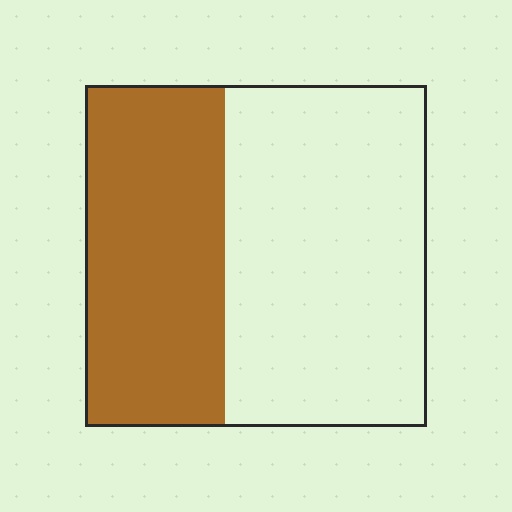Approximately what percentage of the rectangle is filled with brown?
Approximately 40%.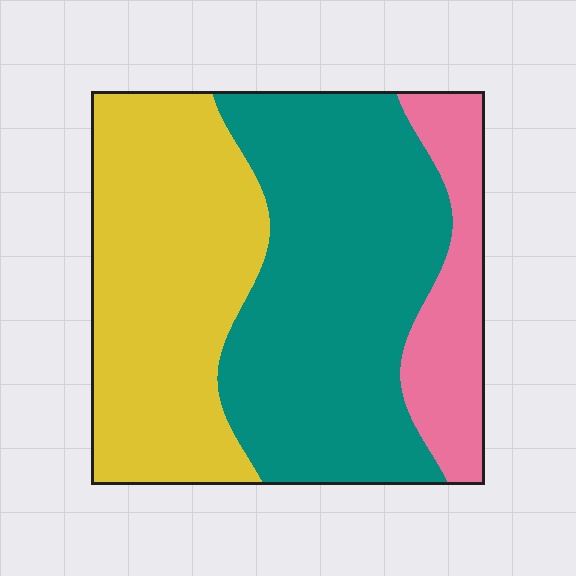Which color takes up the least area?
Pink, at roughly 15%.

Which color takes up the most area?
Teal, at roughly 45%.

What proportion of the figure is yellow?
Yellow takes up between a quarter and a half of the figure.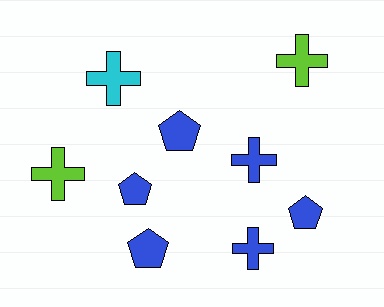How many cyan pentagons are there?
There are no cyan pentagons.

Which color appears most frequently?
Blue, with 6 objects.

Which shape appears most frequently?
Cross, with 5 objects.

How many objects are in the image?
There are 9 objects.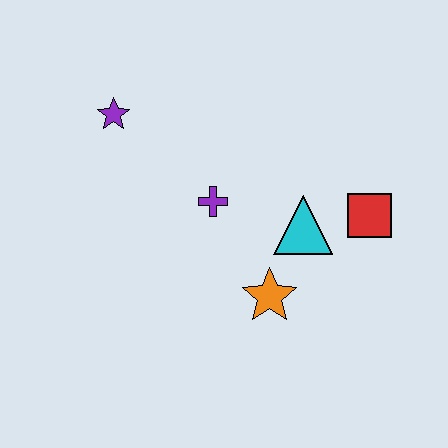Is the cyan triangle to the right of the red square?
No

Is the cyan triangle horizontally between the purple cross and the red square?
Yes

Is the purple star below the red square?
No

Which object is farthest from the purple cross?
The red square is farthest from the purple cross.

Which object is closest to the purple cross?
The cyan triangle is closest to the purple cross.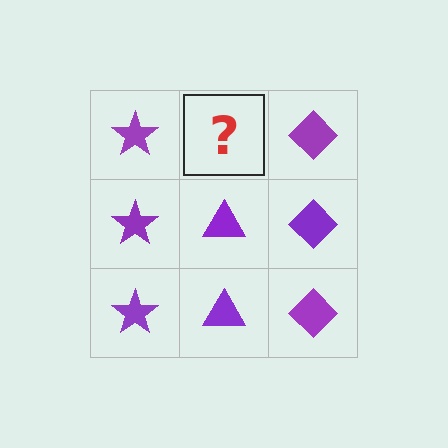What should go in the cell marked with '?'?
The missing cell should contain a purple triangle.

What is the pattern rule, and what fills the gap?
The rule is that each column has a consistent shape. The gap should be filled with a purple triangle.